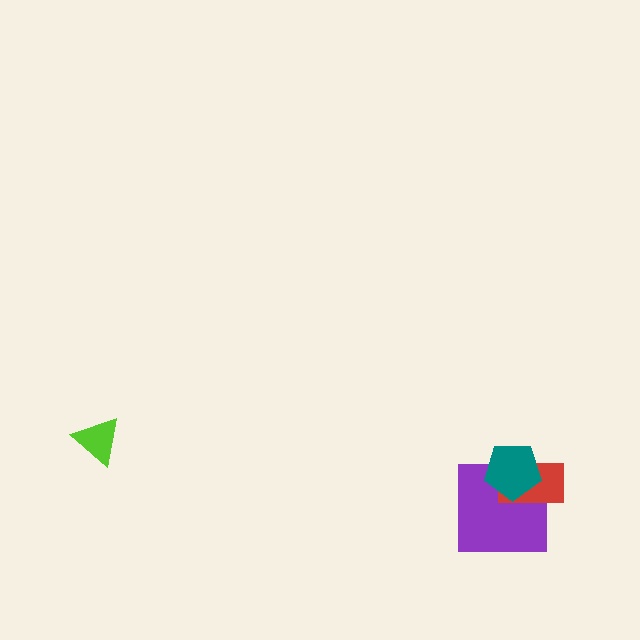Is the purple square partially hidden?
Yes, it is partially covered by another shape.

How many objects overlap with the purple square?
2 objects overlap with the purple square.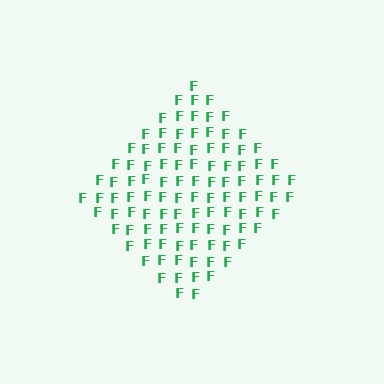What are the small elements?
The small elements are letter F's.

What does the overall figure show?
The overall figure shows a diamond.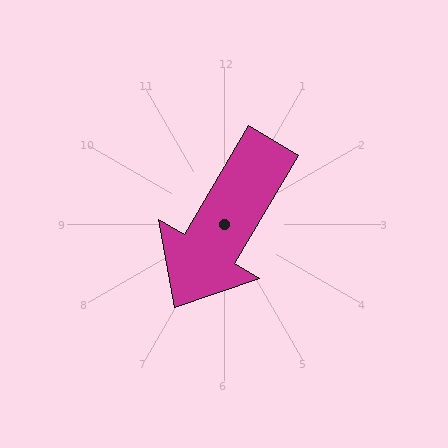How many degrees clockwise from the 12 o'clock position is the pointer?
Approximately 211 degrees.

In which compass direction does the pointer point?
Southwest.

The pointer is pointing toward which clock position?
Roughly 7 o'clock.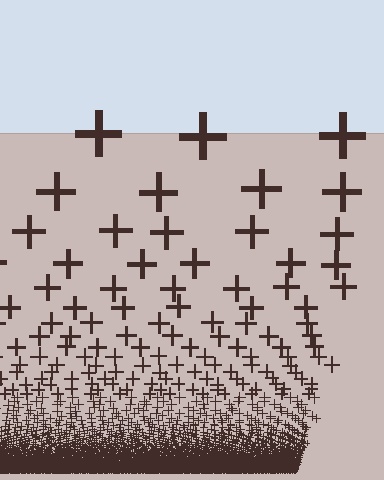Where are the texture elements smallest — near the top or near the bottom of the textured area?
Near the bottom.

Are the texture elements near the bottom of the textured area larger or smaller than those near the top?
Smaller. The gradient is inverted — elements near the bottom are smaller and denser.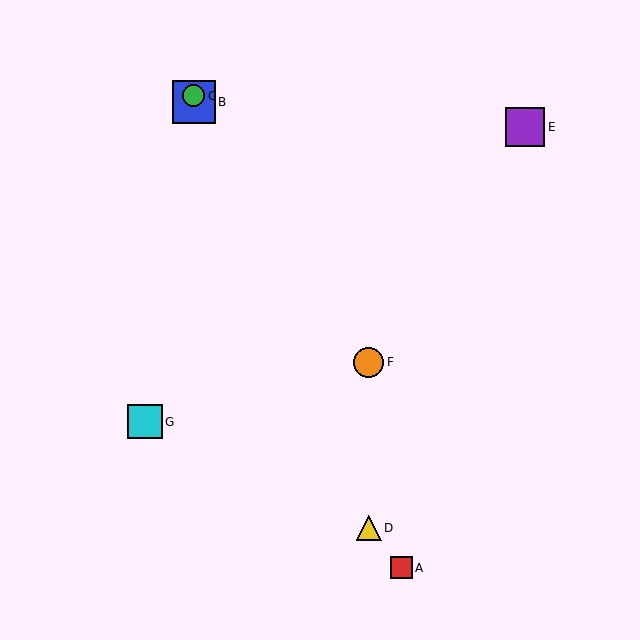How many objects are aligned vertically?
2 objects (B, C) are aligned vertically.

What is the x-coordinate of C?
Object C is at x≈194.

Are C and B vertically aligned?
Yes, both are at x≈194.